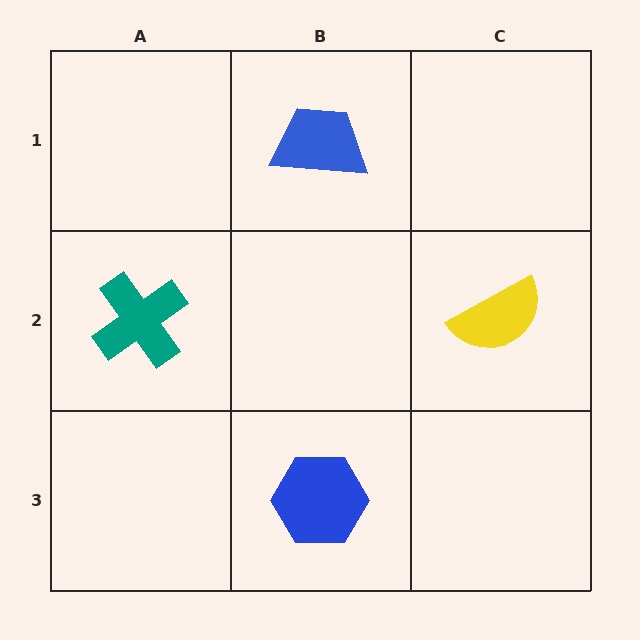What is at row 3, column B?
A blue hexagon.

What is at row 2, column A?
A teal cross.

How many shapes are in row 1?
1 shape.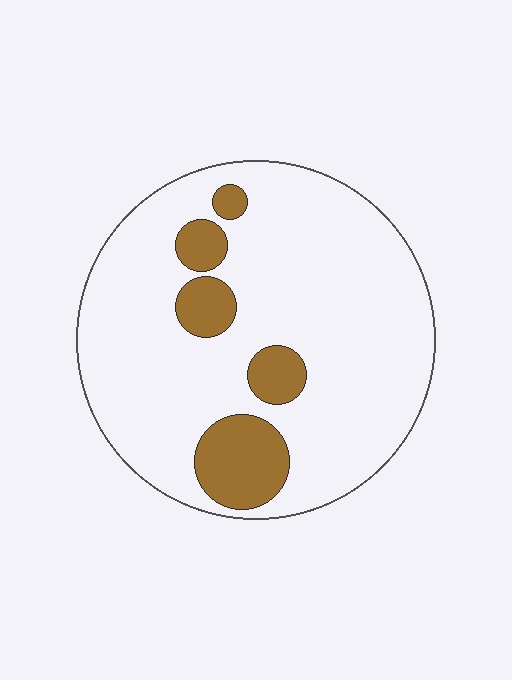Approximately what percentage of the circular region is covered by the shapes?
Approximately 15%.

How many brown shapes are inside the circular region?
5.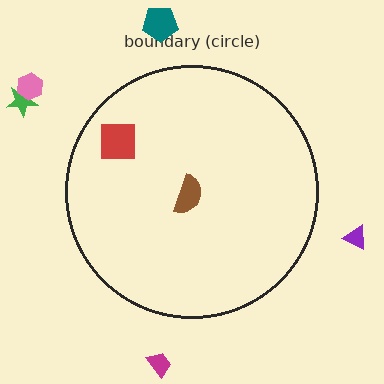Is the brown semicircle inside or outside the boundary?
Inside.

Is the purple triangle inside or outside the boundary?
Outside.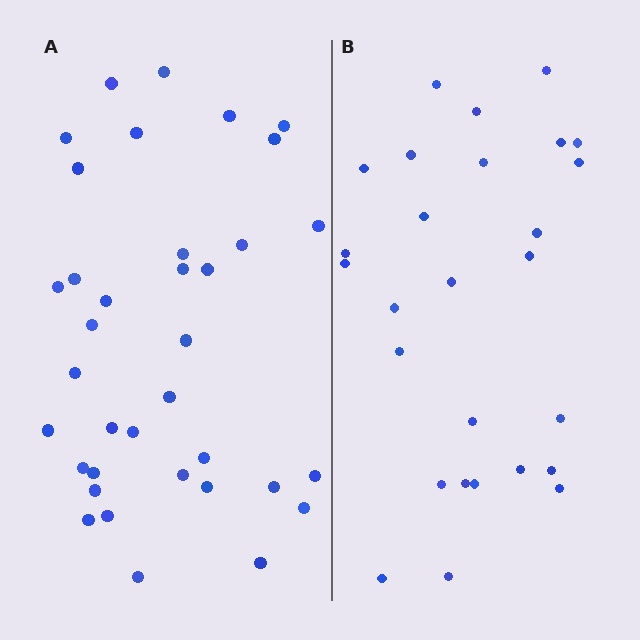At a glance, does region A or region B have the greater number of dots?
Region A (the left region) has more dots.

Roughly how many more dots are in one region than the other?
Region A has roughly 8 or so more dots than region B.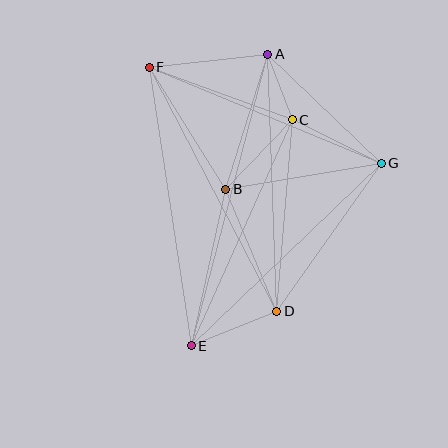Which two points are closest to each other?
Points A and C are closest to each other.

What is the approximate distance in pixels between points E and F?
The distance between E and F is approximately 282 pixels.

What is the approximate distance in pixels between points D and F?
The distance between D and F is approximately 276 pixels.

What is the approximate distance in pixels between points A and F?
The distance between A and F is approximately 120 pixels.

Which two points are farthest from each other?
Points A and E are farthest from each other.